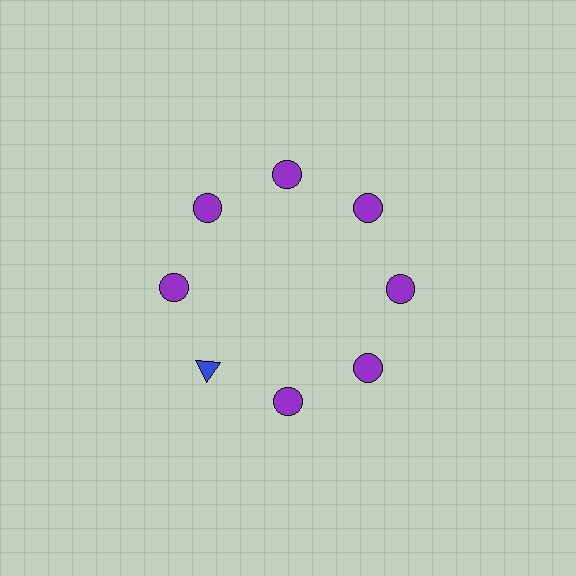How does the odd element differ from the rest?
It differs in both color (blue instead of purple) and shape (triangle instead of circle).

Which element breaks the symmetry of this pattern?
The blue triangle at roughly the 8 o'clock position breaks the symmetry. All other shapes are purple circles.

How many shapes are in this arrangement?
There are 8 shapes arranged in a ring pattern.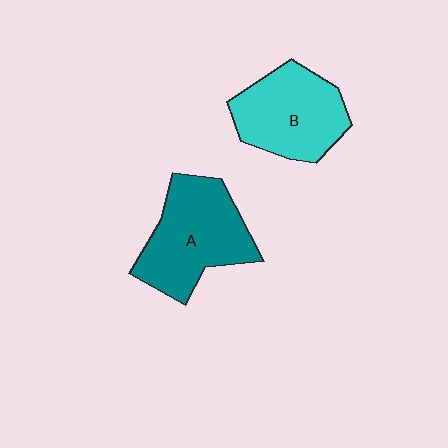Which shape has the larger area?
Shape A (teal).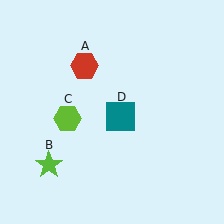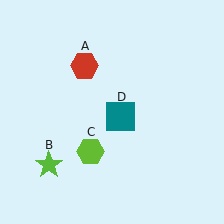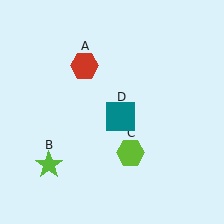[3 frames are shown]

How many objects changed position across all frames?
1 object changed position: lime hexagon (object C).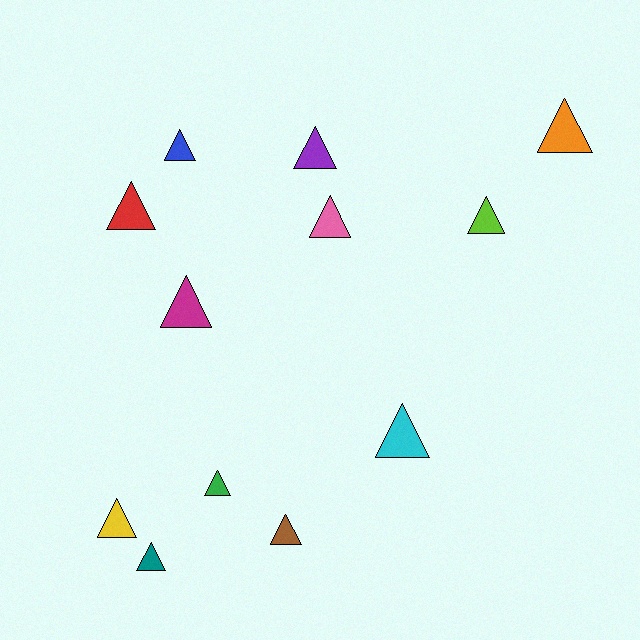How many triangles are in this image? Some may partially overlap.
There are 12 triangles.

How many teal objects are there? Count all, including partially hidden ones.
There is 1 teal object.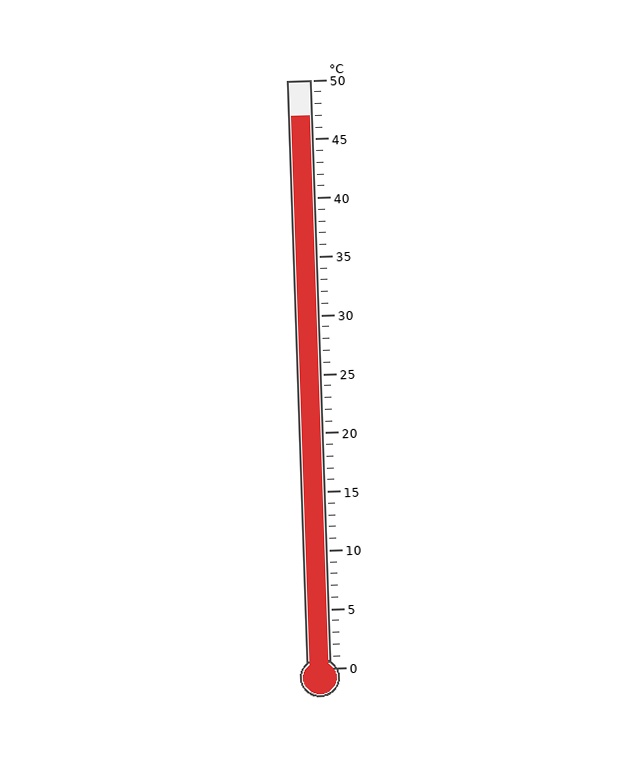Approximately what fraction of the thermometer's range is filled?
The thermometer is filled to approximately 95% of its range.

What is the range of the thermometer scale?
The thermometer scale ranges from 0°C to 50°C.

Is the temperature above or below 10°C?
The temperature is above 10°C.